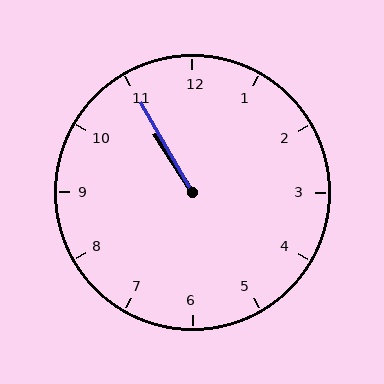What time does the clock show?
10:55.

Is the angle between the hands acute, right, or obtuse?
It is acute.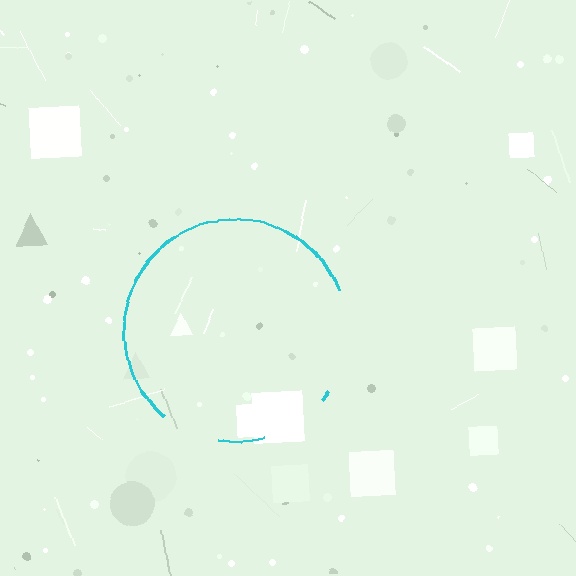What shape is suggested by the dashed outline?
The dashed outline suggests a circle.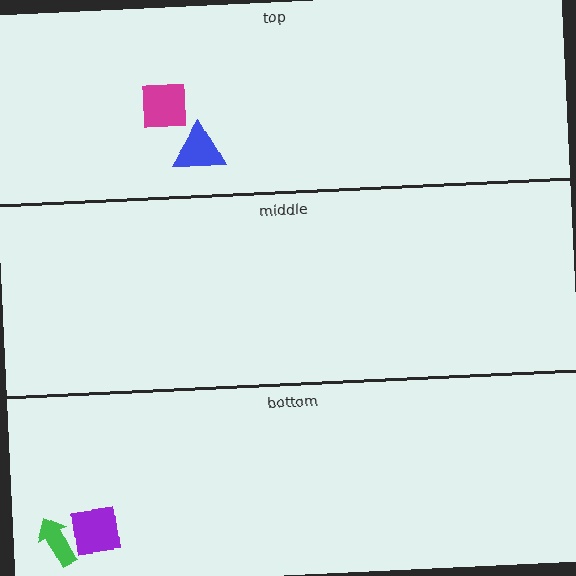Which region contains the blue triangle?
The top region.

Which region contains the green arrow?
The bottom region.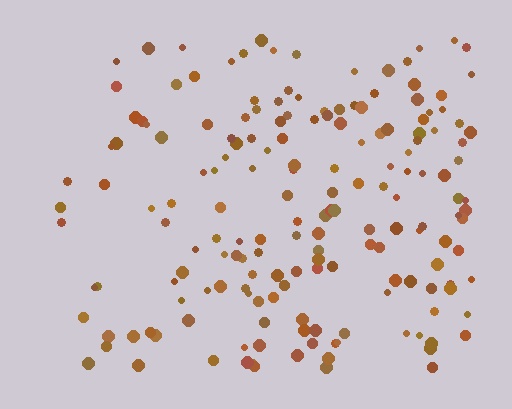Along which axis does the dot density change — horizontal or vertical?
Horizontal.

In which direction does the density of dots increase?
From left to right, with the right side densest.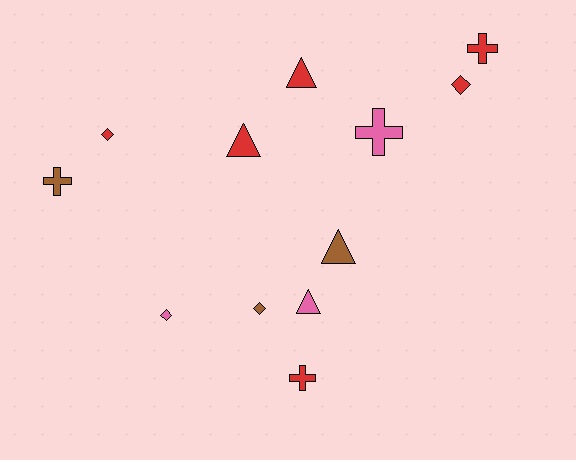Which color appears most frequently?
Red, with 6 objects.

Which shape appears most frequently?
Cross, with 4 objects.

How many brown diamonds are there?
There is 1 brown diamond.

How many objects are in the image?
There are 12 objects.